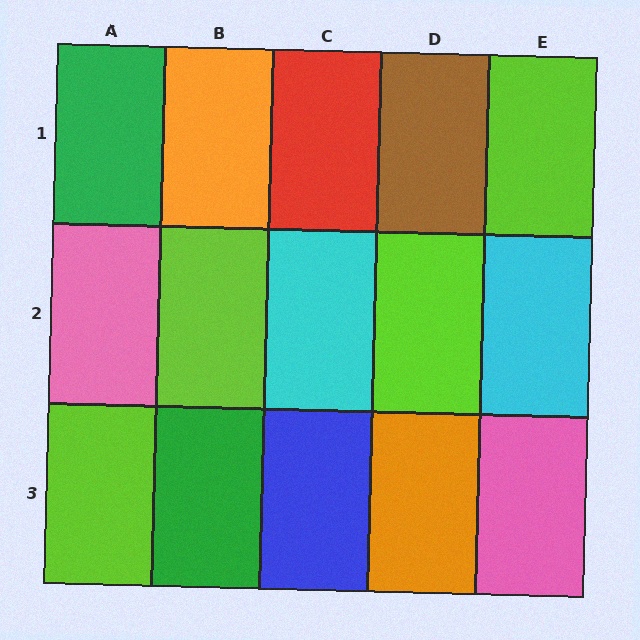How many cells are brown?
1 cell is brown.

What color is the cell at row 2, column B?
Lime.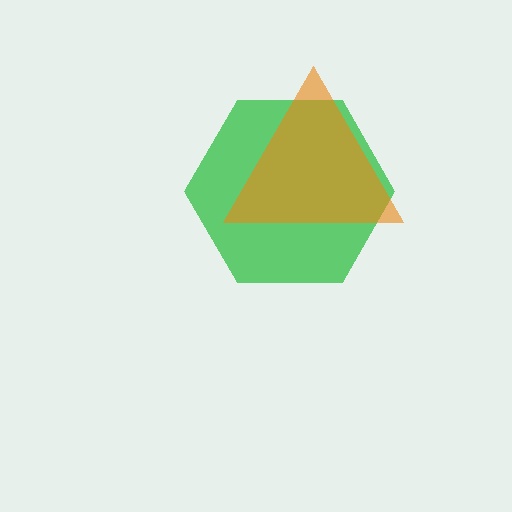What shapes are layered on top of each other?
The layered shapes are: a green hexagon, an orange triangle.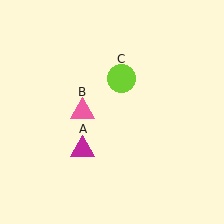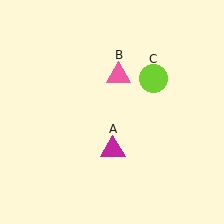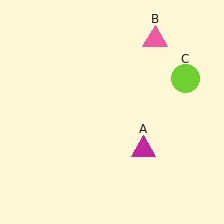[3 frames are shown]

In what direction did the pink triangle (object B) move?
The pink triangle (object B) moved up and to the right.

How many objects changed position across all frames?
3 objects changed position: magenta triangle (object A), pink triangle (object B), lime circle (object C).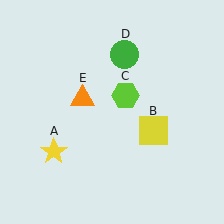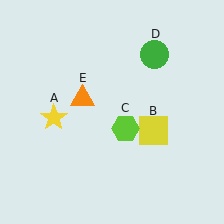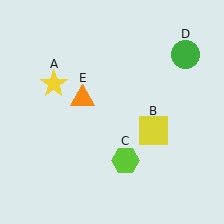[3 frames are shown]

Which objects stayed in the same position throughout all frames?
Yellow square (object B) and orange triangle (object E) remained stationary.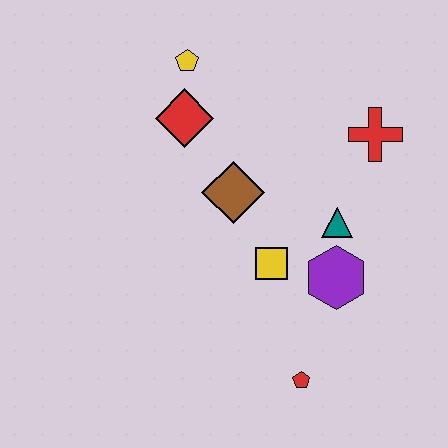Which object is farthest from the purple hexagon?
The yellow pentagon is farthest from the purple hexagon.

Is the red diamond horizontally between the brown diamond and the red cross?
No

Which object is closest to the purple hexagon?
The teal triangle is closest to the purple hexagon.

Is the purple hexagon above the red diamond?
No